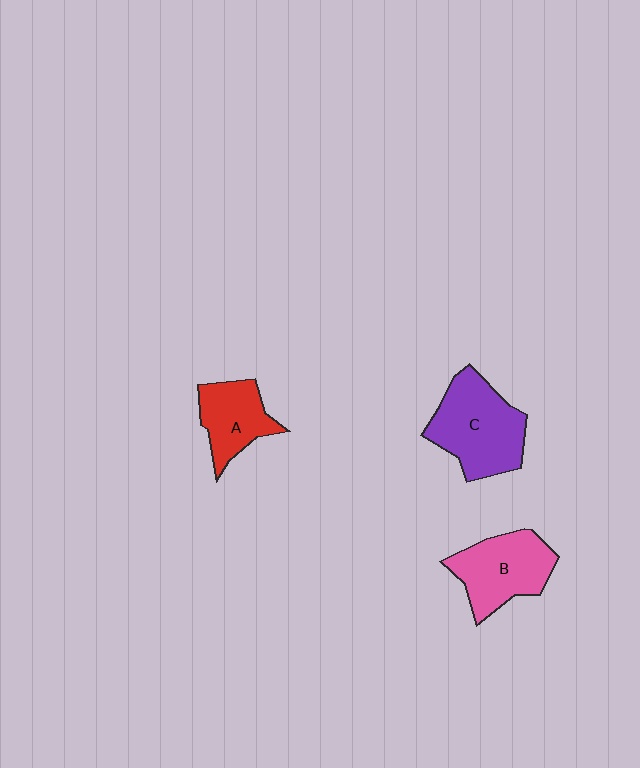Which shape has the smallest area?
Shape A (red).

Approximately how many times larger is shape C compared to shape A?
Approximately 1.6 times.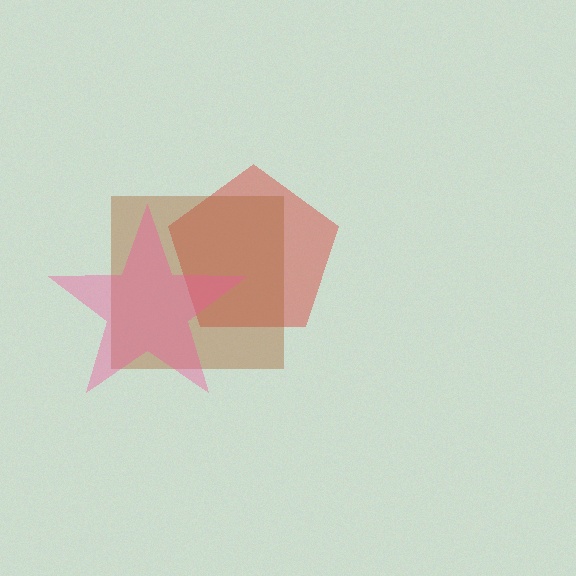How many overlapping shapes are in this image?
There are 3 overlapping shapes in the image.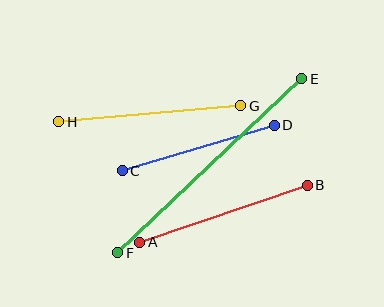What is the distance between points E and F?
The distance is approximately 253 pixels.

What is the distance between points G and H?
The distance is approximately 183 pixels.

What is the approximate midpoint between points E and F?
The midpoint is at approximately (210, 166) pixels.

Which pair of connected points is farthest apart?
Points E and F are farthest apart.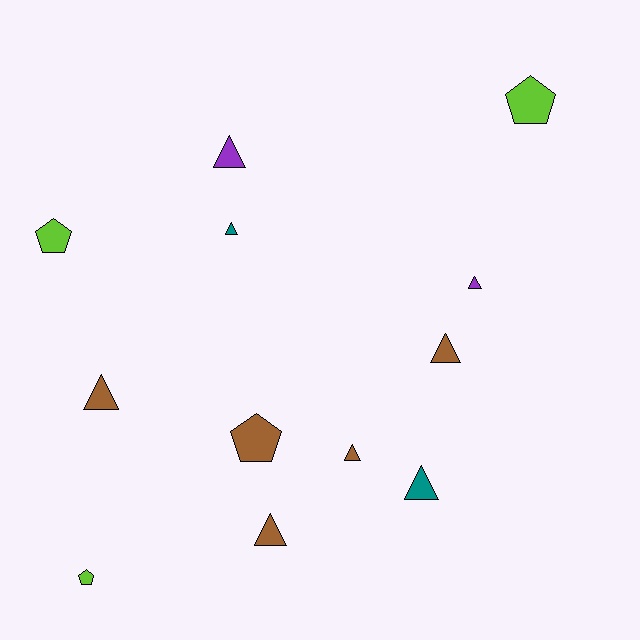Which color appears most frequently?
Brown, with 5 objects.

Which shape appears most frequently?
Triangle, with 8 objects.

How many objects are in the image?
There are 12 objects.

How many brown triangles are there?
There are 4 brown triangles.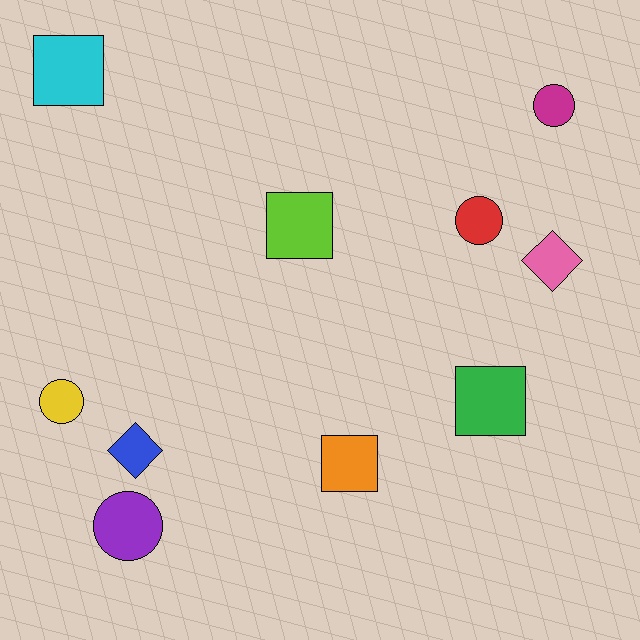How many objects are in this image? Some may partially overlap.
There are 10 objects.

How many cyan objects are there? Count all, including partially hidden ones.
There is 1 cyan object.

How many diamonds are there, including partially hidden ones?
There are 2 diamonds.